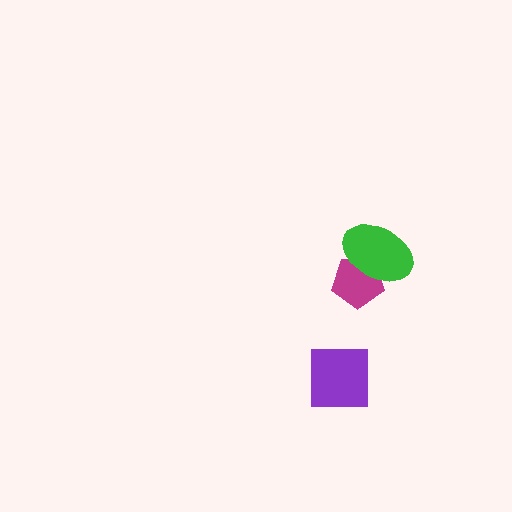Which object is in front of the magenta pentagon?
The green ellipse is in front of the magenta pentagon.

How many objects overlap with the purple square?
0 objects overlap with the purple square.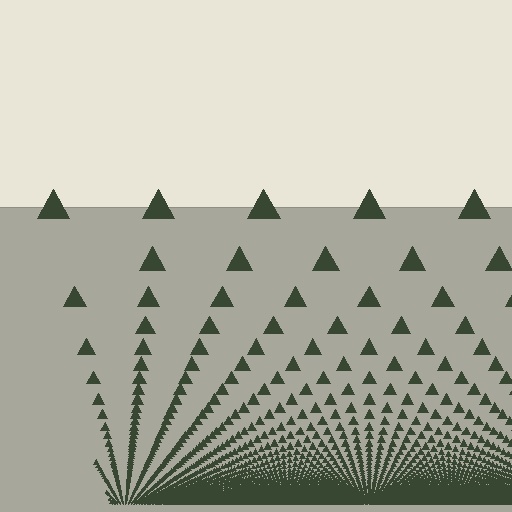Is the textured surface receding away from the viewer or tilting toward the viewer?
The surface appears to tilt toward the viewer. Texture elements get larger and sparser toward the top.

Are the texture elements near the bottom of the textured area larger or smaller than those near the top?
Smaller. The gradient is inverted — elements near the bottom are smaller and denser.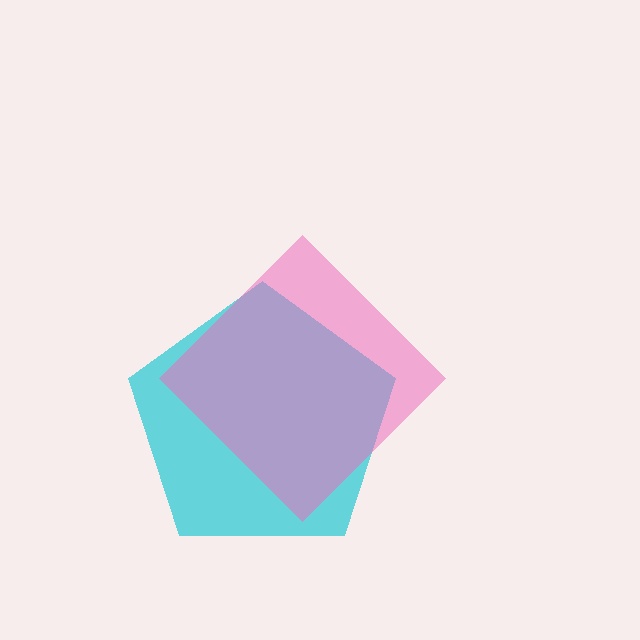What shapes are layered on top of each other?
The layered shapes are: a cyan pentagon, a pink diamond.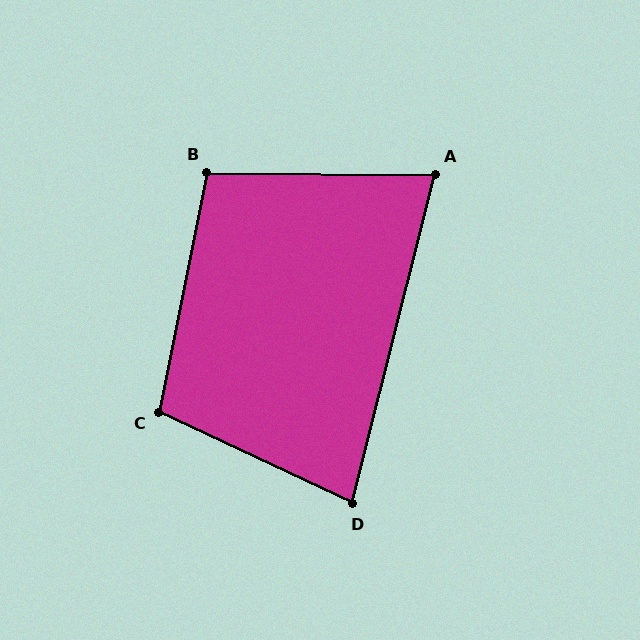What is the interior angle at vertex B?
Approximately 101 degrees (obtuse).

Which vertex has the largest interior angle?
C, at approximately 104 degrees.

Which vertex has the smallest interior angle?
A, at approximately 76 degrees.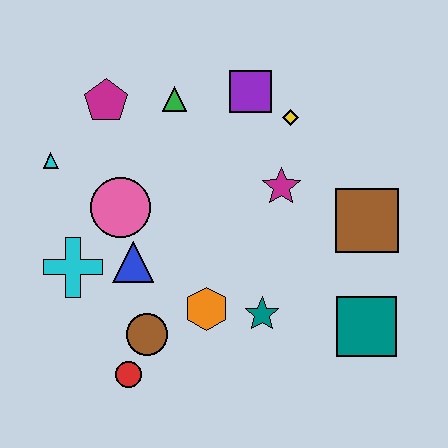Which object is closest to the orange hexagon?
The teal star is closest to the orange hexagon.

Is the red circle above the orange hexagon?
No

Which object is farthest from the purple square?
The red circle is farthest from the purple square.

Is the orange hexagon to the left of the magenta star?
Yes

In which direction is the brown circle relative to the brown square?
The brown circle is to the left of the brown square.